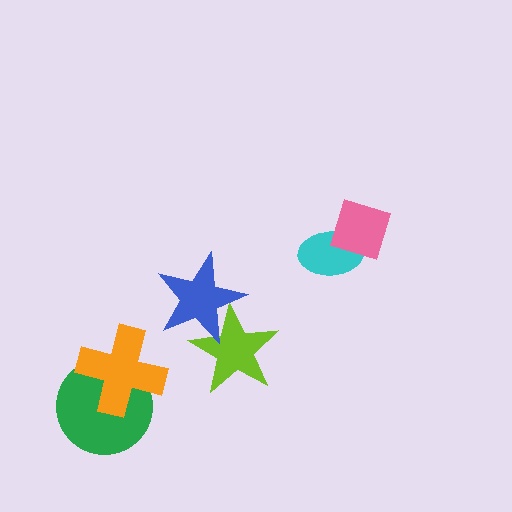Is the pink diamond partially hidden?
No, no other shape covers it.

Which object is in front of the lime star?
The blue star is in front of the lime star.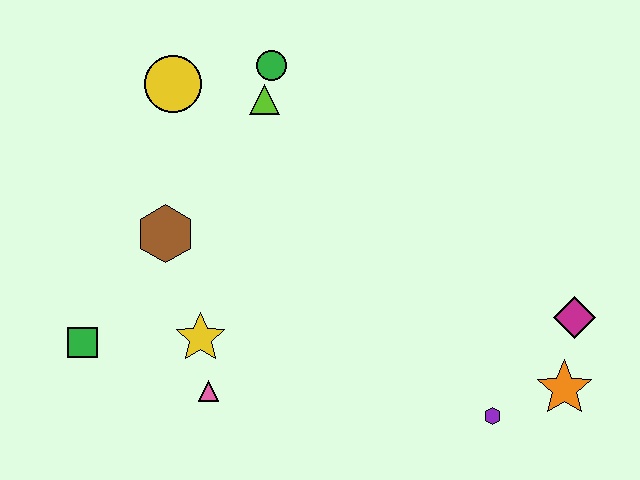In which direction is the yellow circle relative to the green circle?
The yellow circle is to the left of the green circle.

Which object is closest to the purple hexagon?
The orange star is closest to the purple hexagon.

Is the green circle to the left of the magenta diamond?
Yes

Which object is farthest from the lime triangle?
The orange star is farthest from the lime triangle.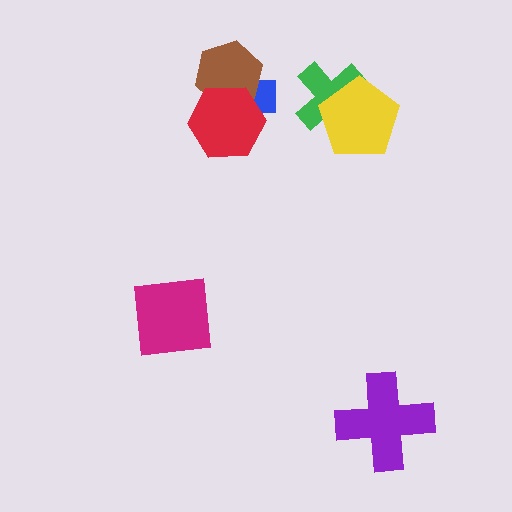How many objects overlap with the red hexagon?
2 objects overlap with the red hexagon.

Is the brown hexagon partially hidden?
Yes, it is partially covered by another shape.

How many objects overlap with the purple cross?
0 objects overlap with the purple cross.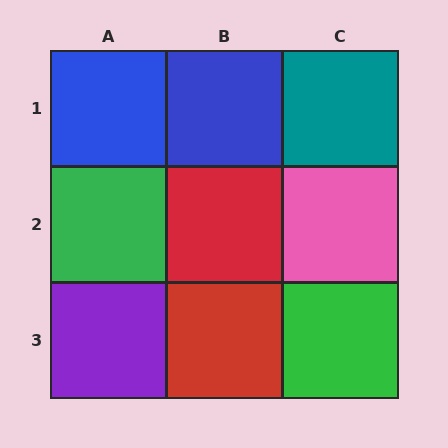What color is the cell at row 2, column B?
Red.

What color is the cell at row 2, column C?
Pink.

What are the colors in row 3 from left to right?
Purple, red, green.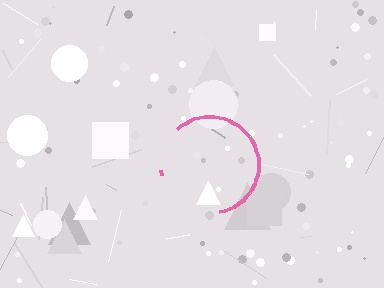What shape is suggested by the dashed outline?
The dashed outline suggests a circle.